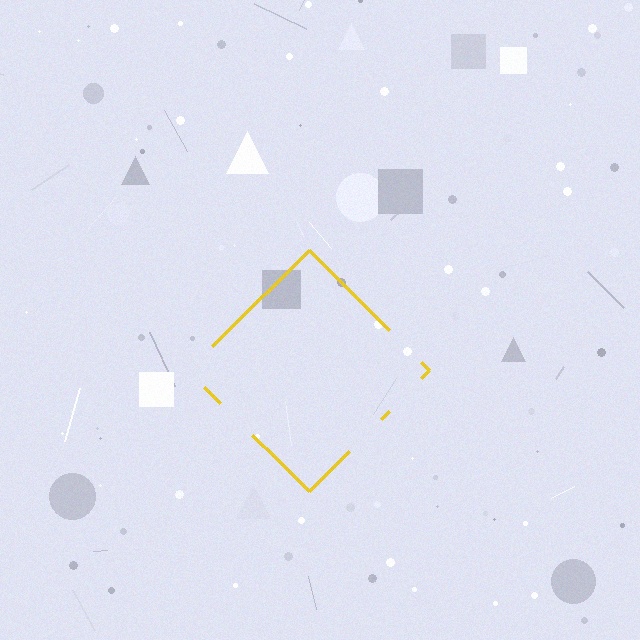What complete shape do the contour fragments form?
The contour fragments form a diamond.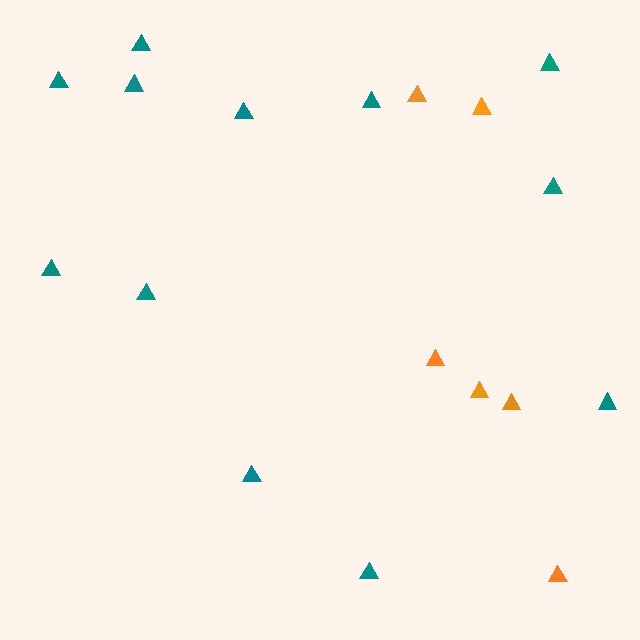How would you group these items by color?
There are 2 groups: one group of orange triangles (6) and one group of teal triangles (12).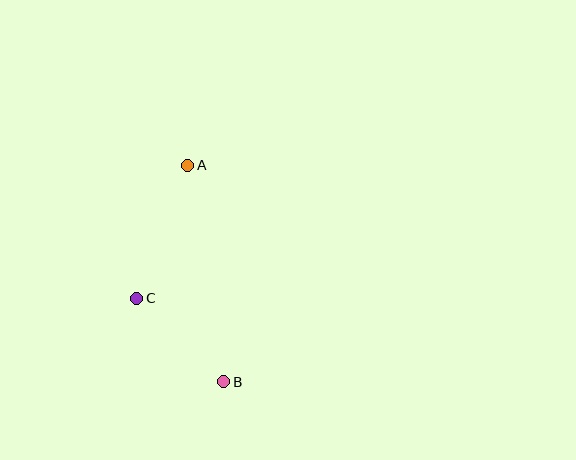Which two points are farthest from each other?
Points A and B are farthest from each other.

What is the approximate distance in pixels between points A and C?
The distance between A and C is approximately 142 pixels.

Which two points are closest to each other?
Points B and C are closest to each other.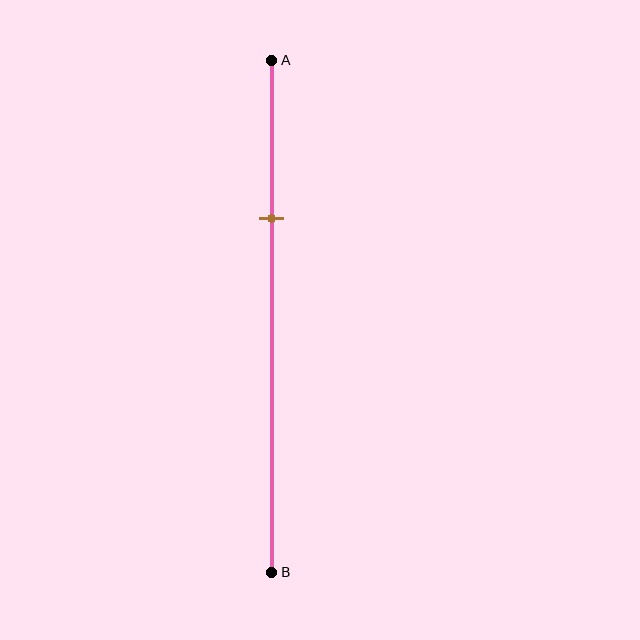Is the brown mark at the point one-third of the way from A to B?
Yes, the mark is approximately at the one-third point.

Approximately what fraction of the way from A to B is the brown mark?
The brown mark is approximately 30% of the way from A to B.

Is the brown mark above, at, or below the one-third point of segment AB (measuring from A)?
The brown mark is approximately at the one-third point of segment AB.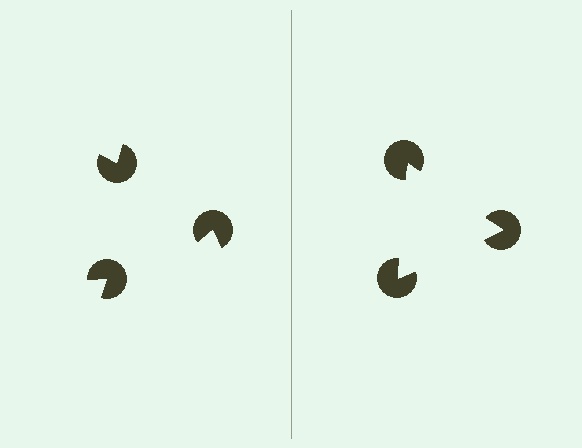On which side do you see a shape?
An illusory triangle appears on the right side. On the left side the wedge cuts are rotated, so no coherent shape forms.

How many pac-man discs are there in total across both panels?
6 — 3 on each side.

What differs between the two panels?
The pac-man discs are positioned identically on both sides; only the wedge orientations differ. On the right they align to a triangle; on the left they are misaligned.